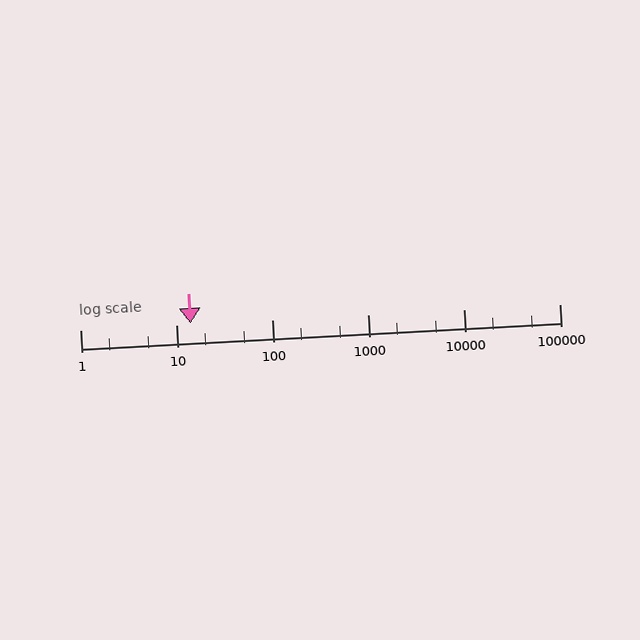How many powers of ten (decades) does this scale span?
The scale spans 5 decades, from 1 to 100000.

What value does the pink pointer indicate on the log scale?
The pointer indicates approximately 14.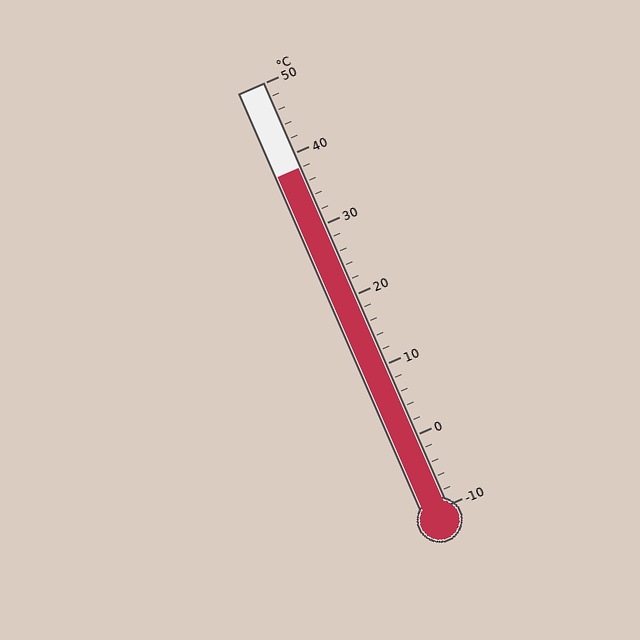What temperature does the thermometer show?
The thermometer shows approximately 38°C.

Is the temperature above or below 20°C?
The temperature is above 20°C.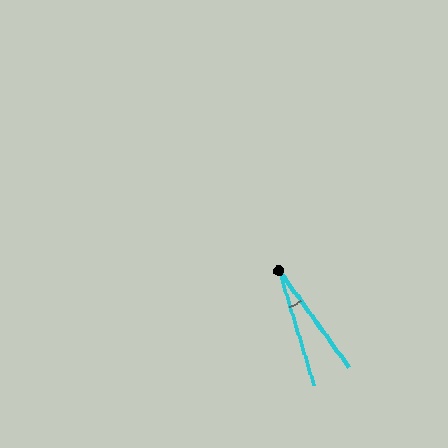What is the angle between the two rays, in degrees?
Approximately 19 degrees.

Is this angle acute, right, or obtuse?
It is acute.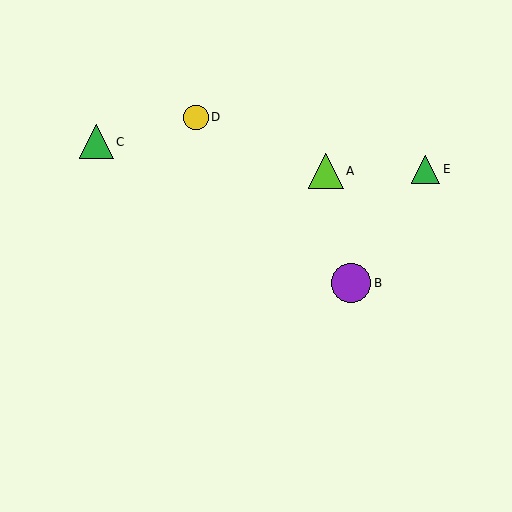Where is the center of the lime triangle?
The center of the lime triangle is at (326, 171).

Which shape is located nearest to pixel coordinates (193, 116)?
The yellow circle (labeled D) at (196, 117) is nearest to that location.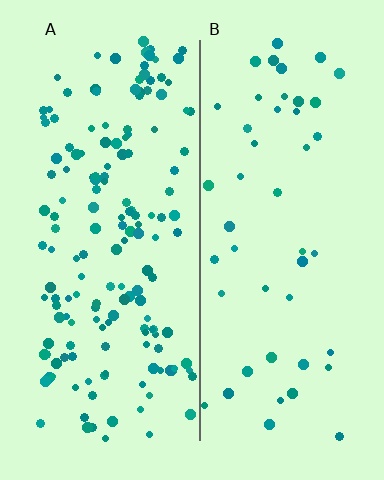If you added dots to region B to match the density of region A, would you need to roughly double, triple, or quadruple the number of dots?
Approximately triple.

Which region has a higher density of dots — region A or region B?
A (the left).